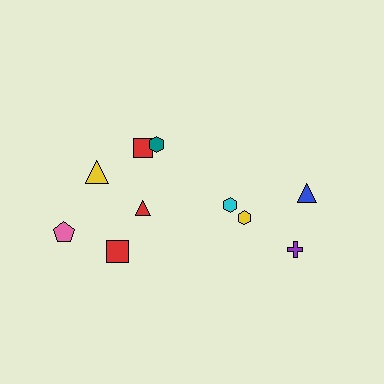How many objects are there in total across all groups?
There are 10 objects.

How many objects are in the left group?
There are 6 objects.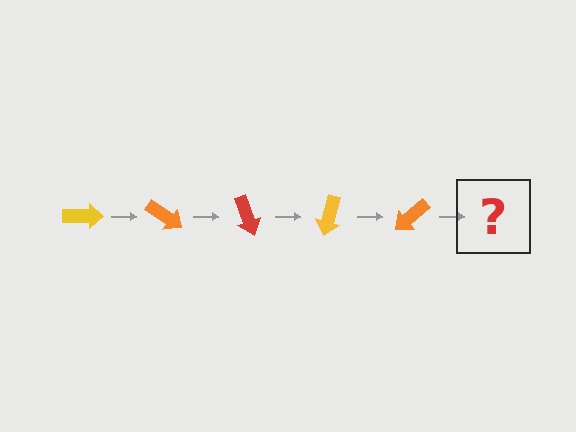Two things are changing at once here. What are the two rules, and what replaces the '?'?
The two rules are that it rotates 35 degrees each step and the color cycles through yellow, orange, and red. The '?' should be a red arrow, rotated 175 degrees from the start.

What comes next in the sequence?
The next element should be a red arrow, rotated 175 degrees from the start.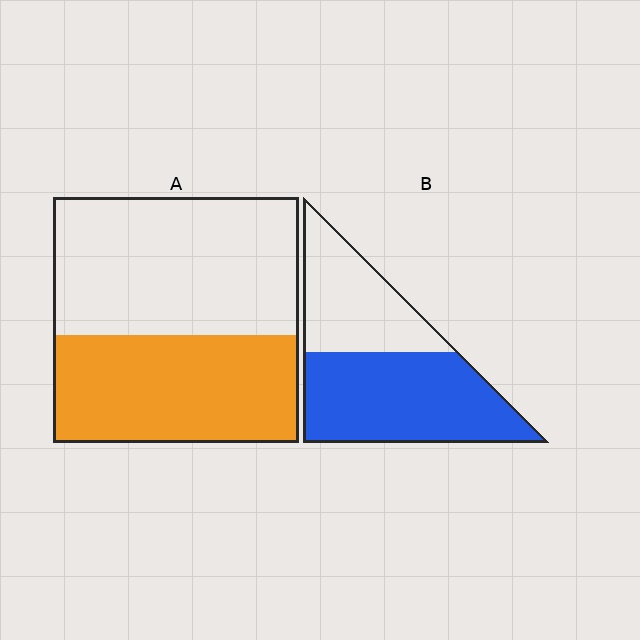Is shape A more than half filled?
No.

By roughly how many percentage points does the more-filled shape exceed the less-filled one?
By roughly 15 percentage points (B over A).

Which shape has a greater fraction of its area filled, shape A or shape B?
Shape B.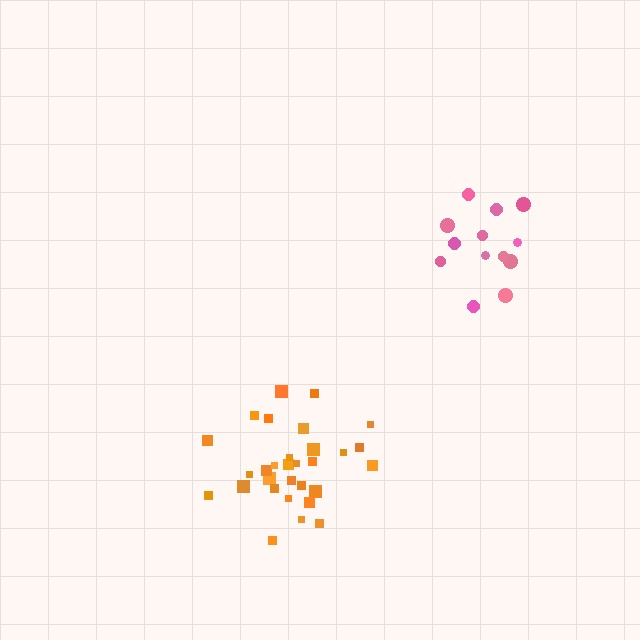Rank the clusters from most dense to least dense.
orange, pink.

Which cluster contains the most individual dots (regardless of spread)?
Orange (30).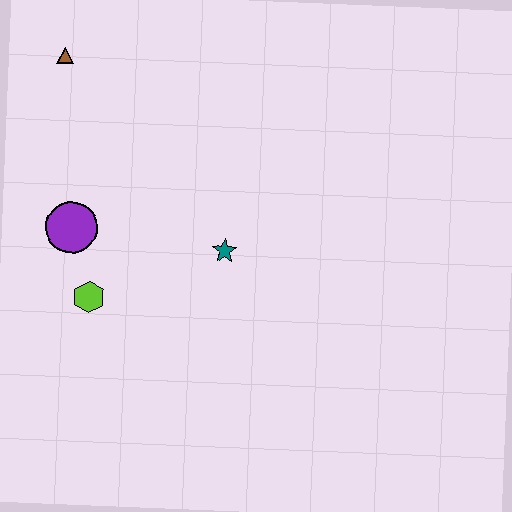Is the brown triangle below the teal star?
No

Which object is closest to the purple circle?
The lime hexagon is closest to the purple circle.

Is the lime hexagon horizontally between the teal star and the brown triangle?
Yes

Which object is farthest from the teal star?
The brown triangle is farthest from the teal star.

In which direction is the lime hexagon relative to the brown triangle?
The lime hexagon is below the brown triangle.